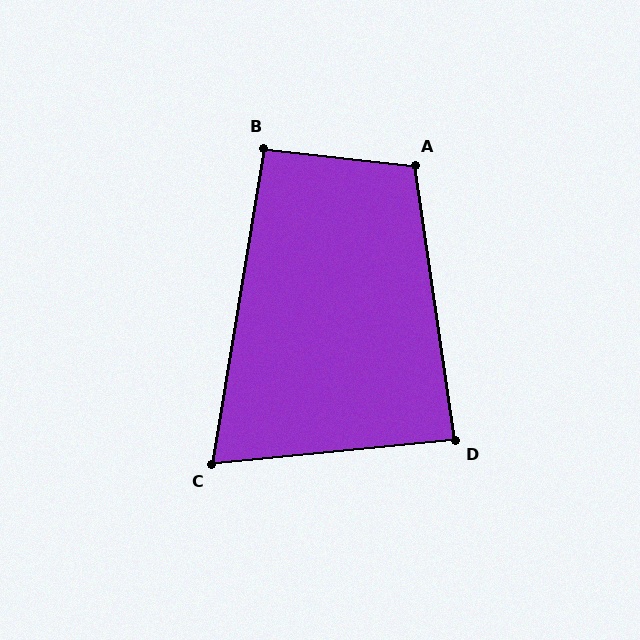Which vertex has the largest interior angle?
A, at approximately 105 degrees.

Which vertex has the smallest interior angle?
C, at approximately 75 degrees.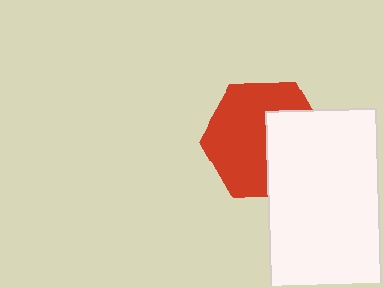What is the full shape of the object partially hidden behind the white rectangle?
The partially hidden object is a red hexagon.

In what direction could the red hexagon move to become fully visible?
The red hexagon could move left. That would shift it out from behind the white rectangle entirely.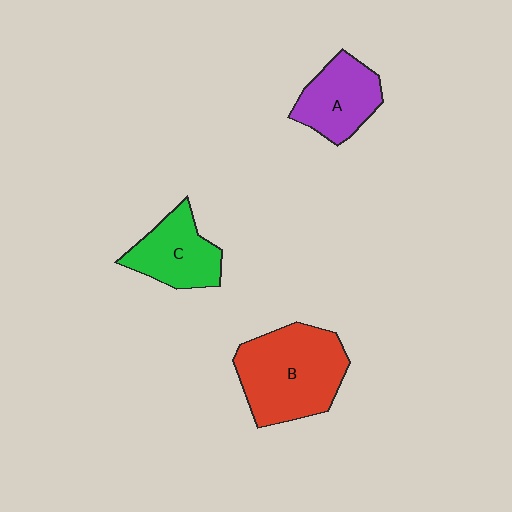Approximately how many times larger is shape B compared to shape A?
Approximately 1.7 times.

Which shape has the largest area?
Shape B (red).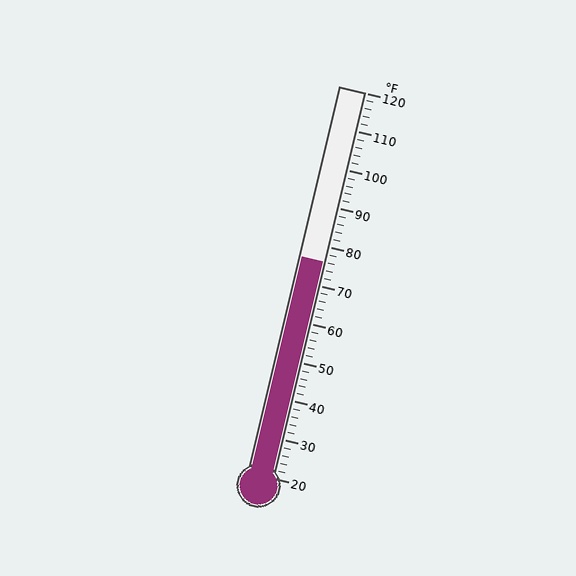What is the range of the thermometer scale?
The thermometer scale ranges from 20°F to 120°F.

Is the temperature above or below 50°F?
The temperature is above 50°F.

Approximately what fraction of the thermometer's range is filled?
The thermometer is filled to approximately 55% of its range.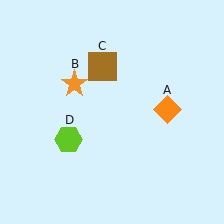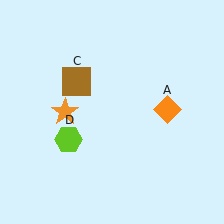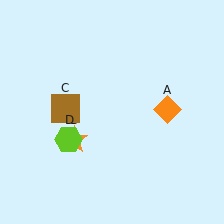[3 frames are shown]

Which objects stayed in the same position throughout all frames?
Orange diamond (object A) and lime hexagon (object D) remained stationary.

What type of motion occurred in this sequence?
The orange star (object B), brown square (object C) rotated counterclockwise around the center of the scene.